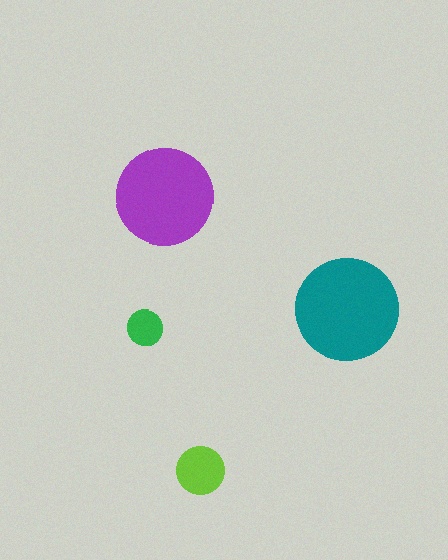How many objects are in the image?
There are 4 objects in the image.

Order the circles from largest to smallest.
the teal one, the purple one, the lime one, the green one.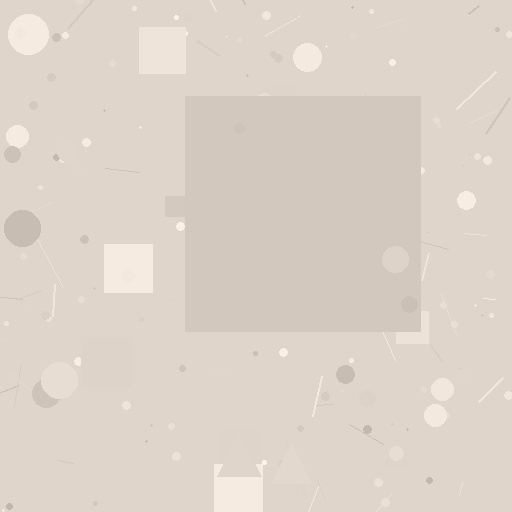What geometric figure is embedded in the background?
A square is embedded in the background.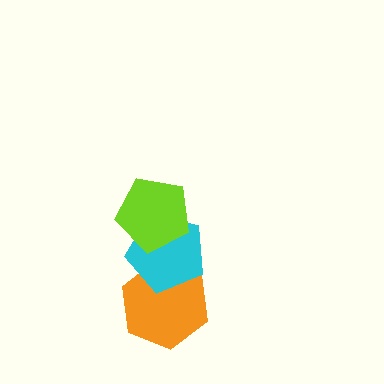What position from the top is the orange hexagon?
The orange hexagon is 3rd from the top.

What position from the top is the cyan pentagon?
The cyan pentagon is 2nd from the top.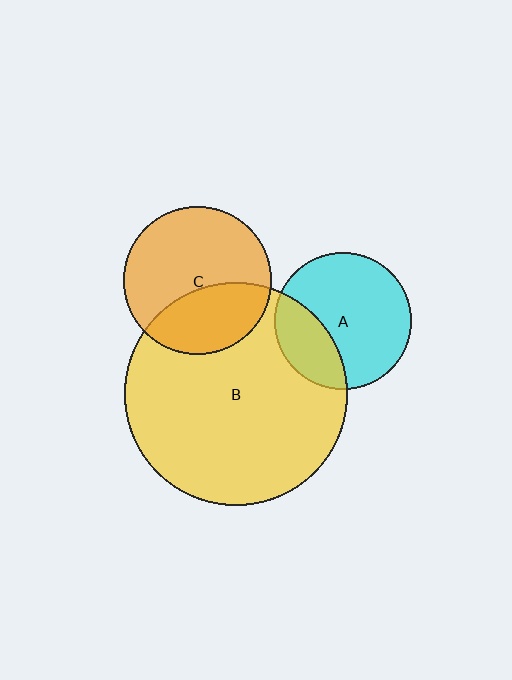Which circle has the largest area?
Circle B (yellow).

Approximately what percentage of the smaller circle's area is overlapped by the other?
Approximately 30%.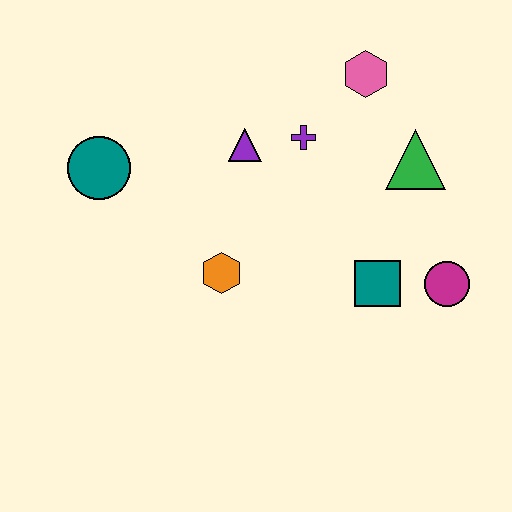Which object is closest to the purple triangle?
The purple cross is closest to the purple triangle.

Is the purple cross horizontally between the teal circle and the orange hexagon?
No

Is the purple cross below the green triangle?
No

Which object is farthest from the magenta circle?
The teal circle is farthest from the magenta circle.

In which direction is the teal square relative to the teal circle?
The teal square is to the right of the teal circle.